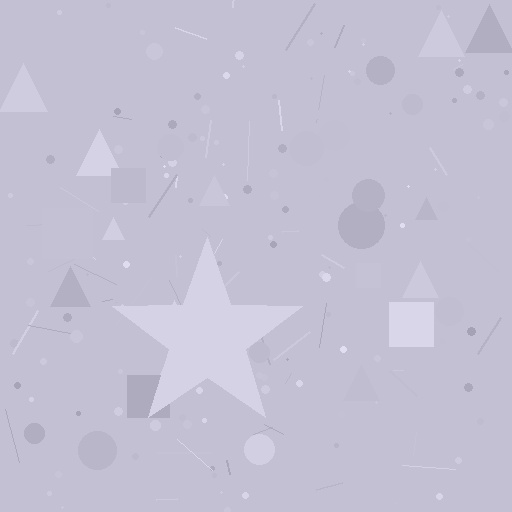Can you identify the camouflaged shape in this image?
The camouflaged shape is a star.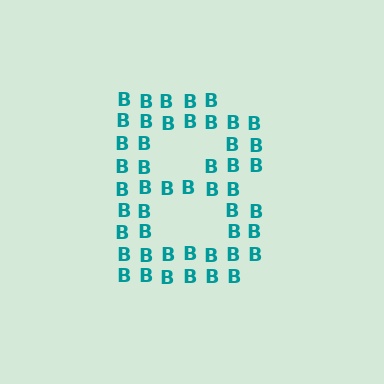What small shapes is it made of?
It is made of small letter B's.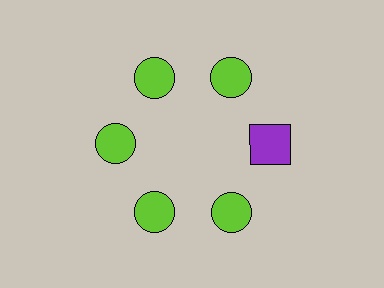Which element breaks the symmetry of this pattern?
The purple square at roughly the 3 o'clock position breaks the symmetry. All other shapes are lime circles.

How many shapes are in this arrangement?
There are 6 shapes arranged in a ring pattern.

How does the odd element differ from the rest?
It differs in both color (purple instead of lime) and shape (square instead of circle).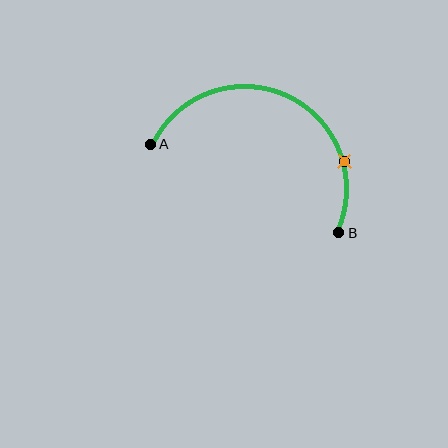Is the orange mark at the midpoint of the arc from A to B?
No. The orange mark lies on the arc but is closer to endpoint B. The arc midpoint would be at the point on the curve equidistant along the arc from both A and B.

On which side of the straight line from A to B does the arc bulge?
The arc bulges above the straight line connecting A and B.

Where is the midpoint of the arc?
The arc midpoint is the point on the curve farthest from the straight line joining A and B. It sits above that line.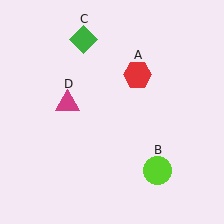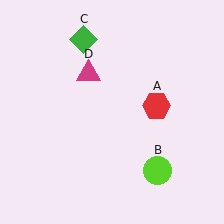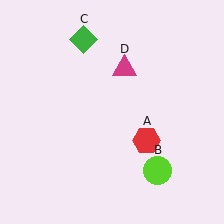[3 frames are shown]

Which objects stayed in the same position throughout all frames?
Lime circle (object B) and green diamond (object C) remained stationary.